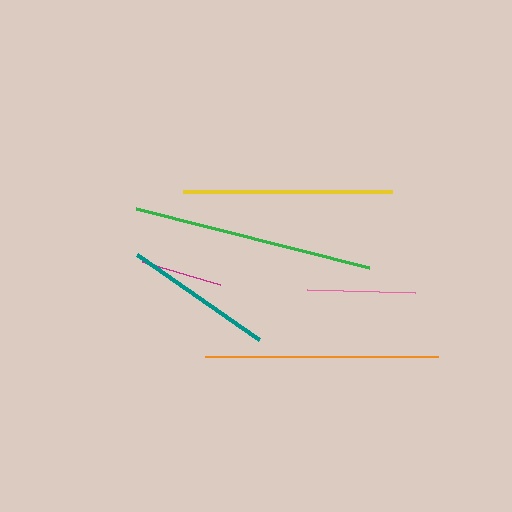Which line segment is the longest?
The green line is the longest at approximately 240 pixels.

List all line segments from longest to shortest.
From longest to shortest: green, orange, yellow, teal, pink, magenta.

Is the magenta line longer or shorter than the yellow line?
The yellow line is longer than the magenta line.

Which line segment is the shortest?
The magenta line is the shortest at approximately 81 pixels.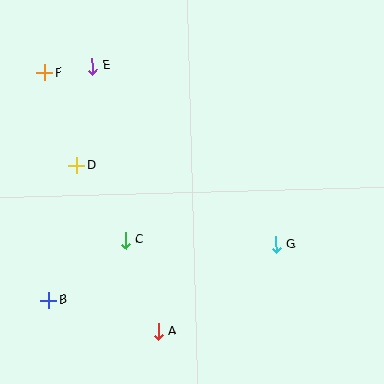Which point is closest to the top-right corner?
Point G is closest to the top-right corner.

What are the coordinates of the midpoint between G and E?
The midpoint between G and E is at (184, 155).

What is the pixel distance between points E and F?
The distance between E and F is 48 pixels.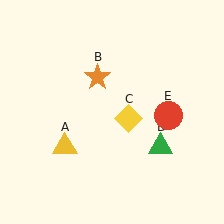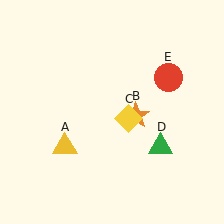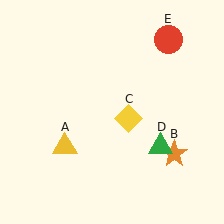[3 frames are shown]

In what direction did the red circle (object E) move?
The red circle (object E) moved up.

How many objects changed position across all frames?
2 objects changed position: orange star (object B), red circle (object E).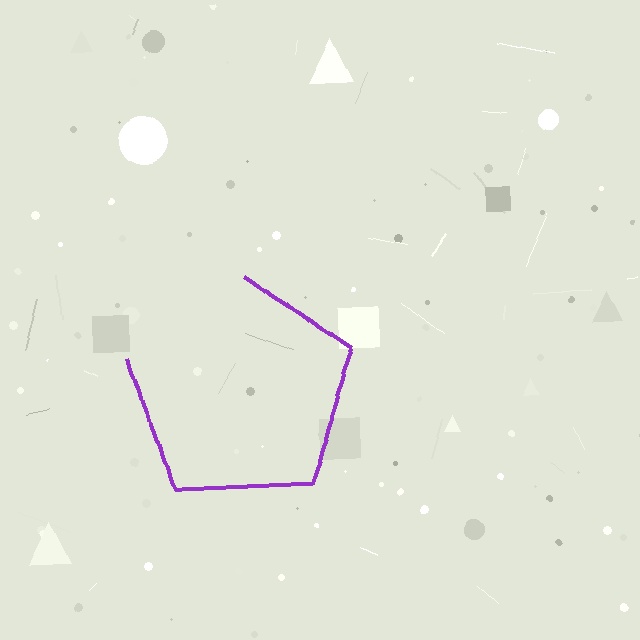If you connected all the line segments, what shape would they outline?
They would outline a pentagon.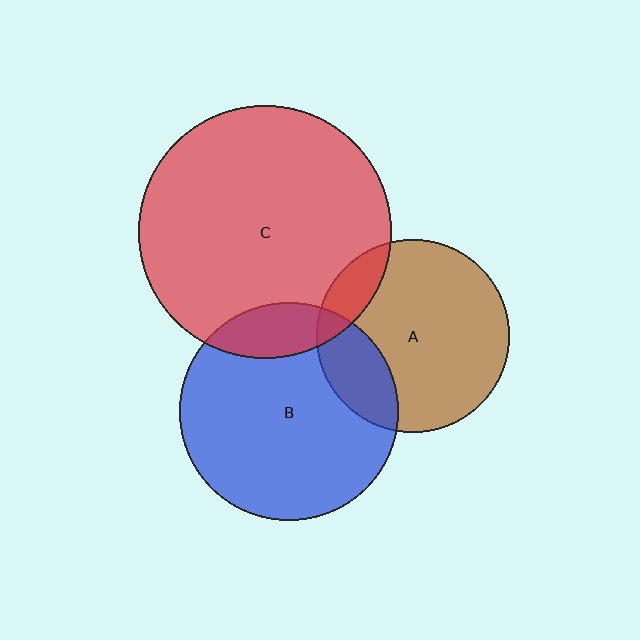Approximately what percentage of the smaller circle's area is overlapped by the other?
Approximately 15%.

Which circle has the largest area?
Circle C (red).